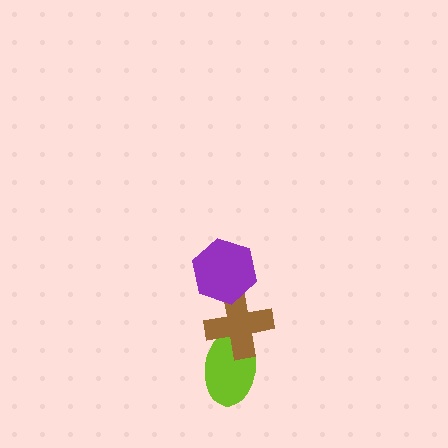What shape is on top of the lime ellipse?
The brown cross is on top of the lime ellipse.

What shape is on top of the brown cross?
The purple hexagon is on top of the brown cross.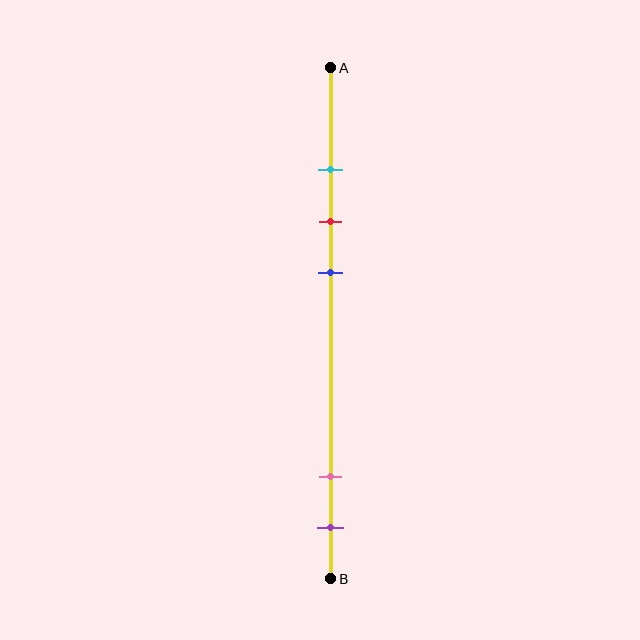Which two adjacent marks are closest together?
The cyan and red marks are the closest adjacent pair.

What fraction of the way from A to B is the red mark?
The red mark is approximately 30% (0.3) of the way from A to B.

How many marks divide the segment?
There are 5 marks dividing the segment.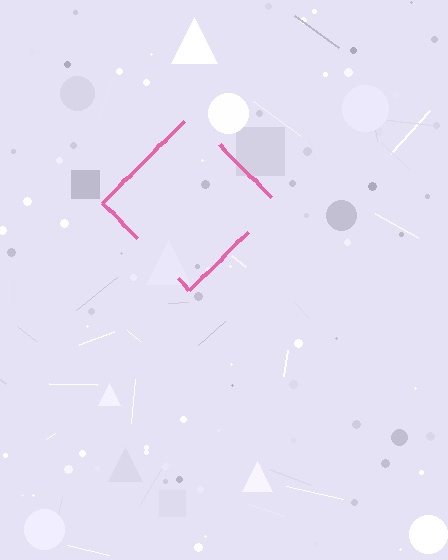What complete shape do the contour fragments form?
The contour fragments form a diamond.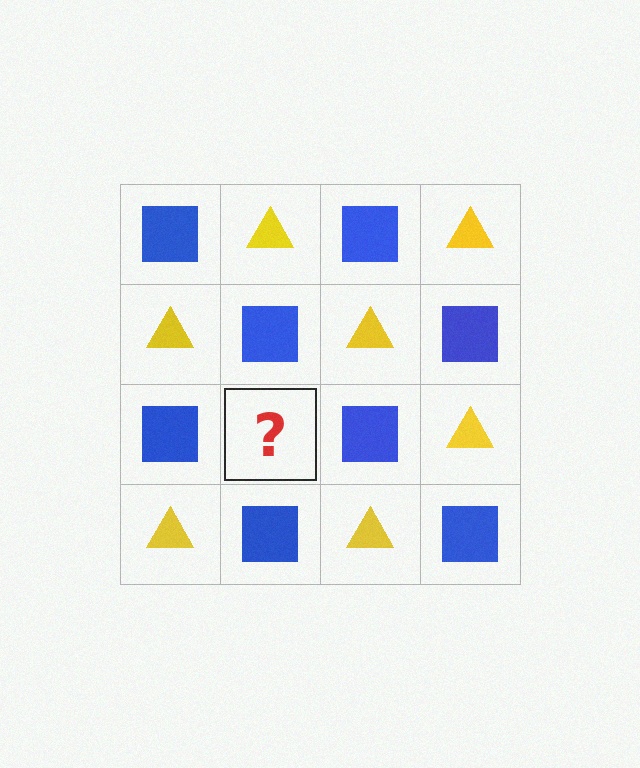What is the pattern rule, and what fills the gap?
The rule is that it alternates blue square and yellow triangle in a checkerboard pattern. The gap should be filled with a yellow triangle.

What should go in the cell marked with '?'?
The missing cell should contain a yellow triangle.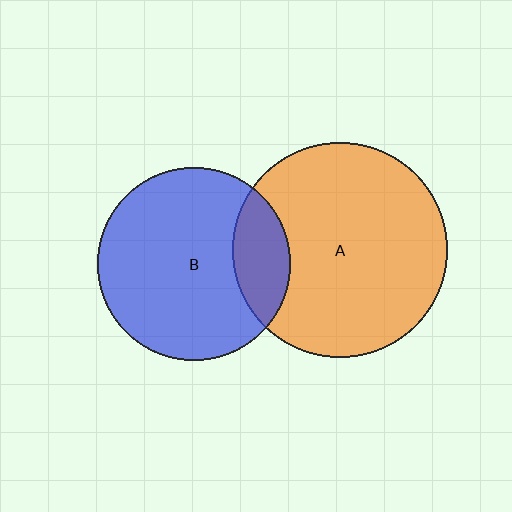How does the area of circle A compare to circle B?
Approximately 1.2 times.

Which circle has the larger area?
Circle A (orange).